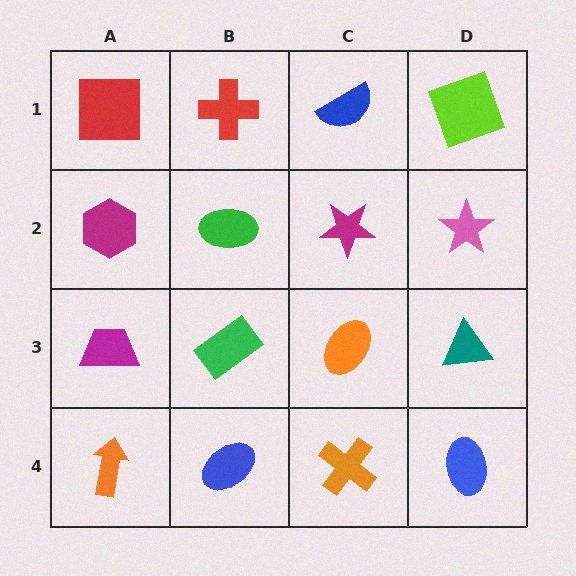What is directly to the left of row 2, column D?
A magenta star.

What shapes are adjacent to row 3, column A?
A magenta hexagon (row 2, column A), an orange arrow (row 4, column A), a green rectangle (row 3, column B).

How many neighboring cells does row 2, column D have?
3.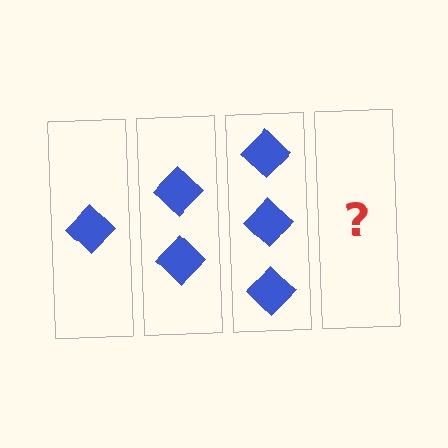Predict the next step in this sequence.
The next step is 4 diamonds.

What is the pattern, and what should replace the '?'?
The pattern is that each step adds one more diamond. The '?' should be 4 diamonds.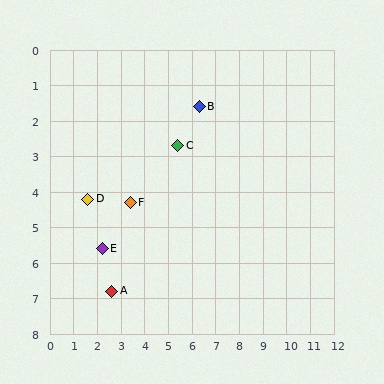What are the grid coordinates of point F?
Point F is at approximately (3.4, 4.3).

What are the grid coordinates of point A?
Point A is at approximately (2.6, 6.8).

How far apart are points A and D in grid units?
Points A and D are about 2.8 grid units apart.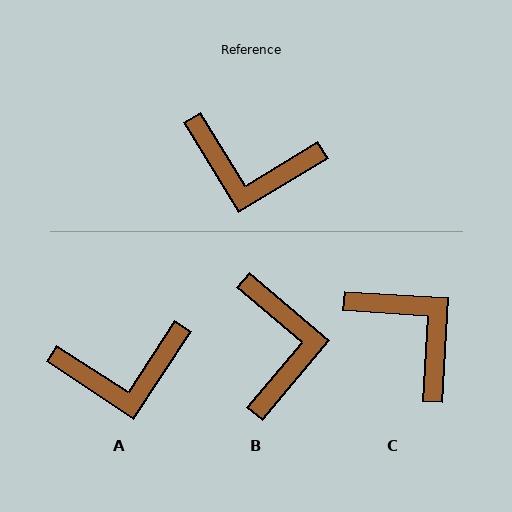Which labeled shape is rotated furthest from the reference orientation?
C, about 145 degrees away.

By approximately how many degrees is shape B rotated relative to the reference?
Approximately 108 degrees counter-clockwise.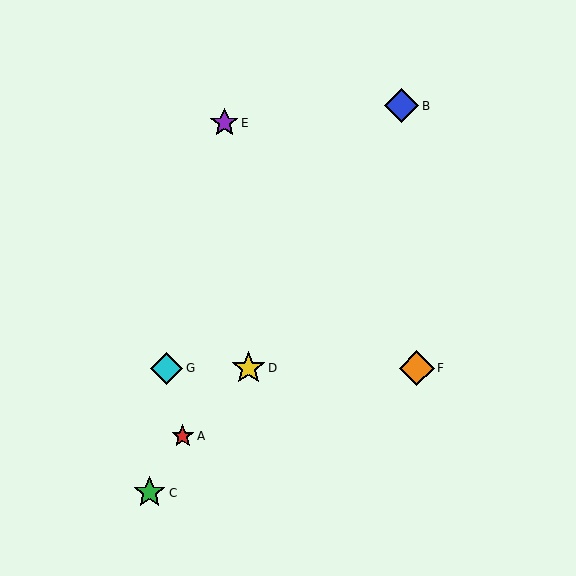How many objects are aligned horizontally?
3 objects (D, F, G) are aligned horizontally.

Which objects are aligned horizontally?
Objects D, F, G are aligned horizontally.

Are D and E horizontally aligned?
No, D is at y≈368 and E is at y≈123.